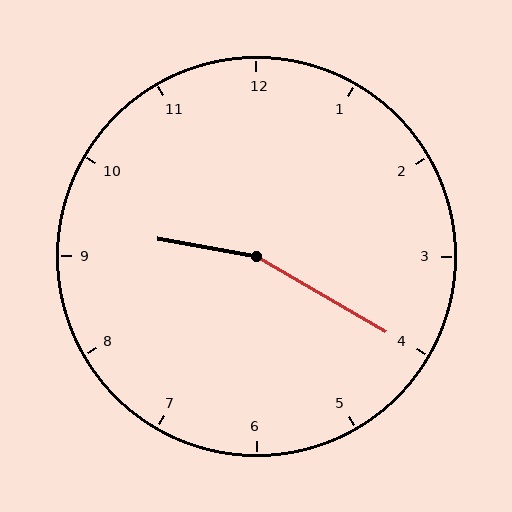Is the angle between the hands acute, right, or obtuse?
It is obtuse.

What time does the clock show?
9:20.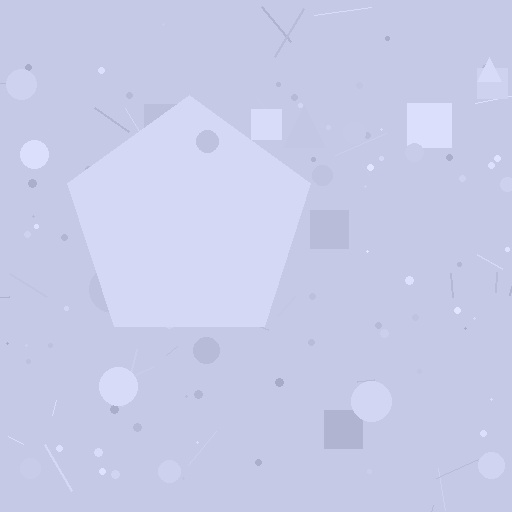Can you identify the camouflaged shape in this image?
The camouflaged shape is a pentagon.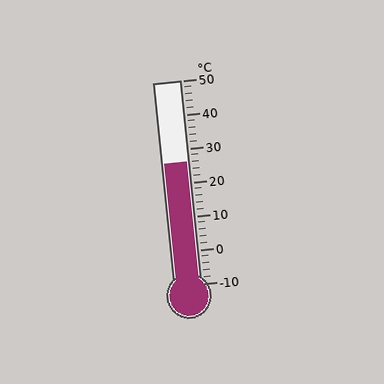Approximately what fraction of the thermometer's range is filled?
The thermometer is filled to approximately 60% of its range.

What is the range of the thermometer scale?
The thermometer scale ranges from -10°C to 50°C.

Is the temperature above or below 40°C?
The temperature is below 40°C.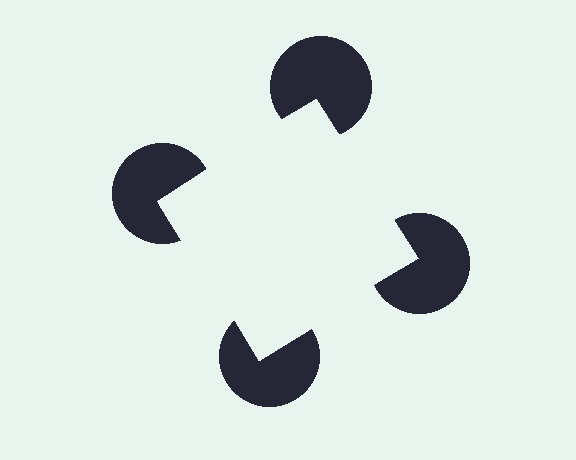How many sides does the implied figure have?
4 sides.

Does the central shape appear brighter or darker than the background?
It typically appears slightly brighter than the background, even though no actual brightness change is drawn.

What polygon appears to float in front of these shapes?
An illusory square — its edges are inferred from the aligned wedge cuts in the pac-man discs, not physically drawn.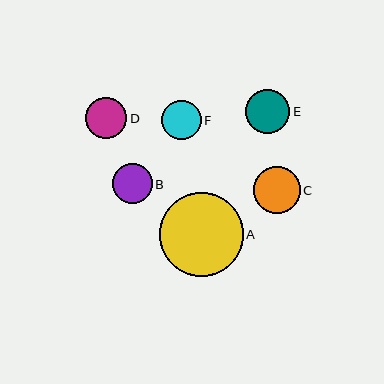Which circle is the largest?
Circle A is the largest with a size of approximately 84 pixels.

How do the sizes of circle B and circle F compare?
Circle B and circle F are approximately the same size.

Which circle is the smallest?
Circle F is the smallest with a size of approximately 39 pixels.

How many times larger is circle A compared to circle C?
Circle A is approximately 1.8 times the size of circle C.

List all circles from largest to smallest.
From largest to smallest: A, C, E, D, B, F.